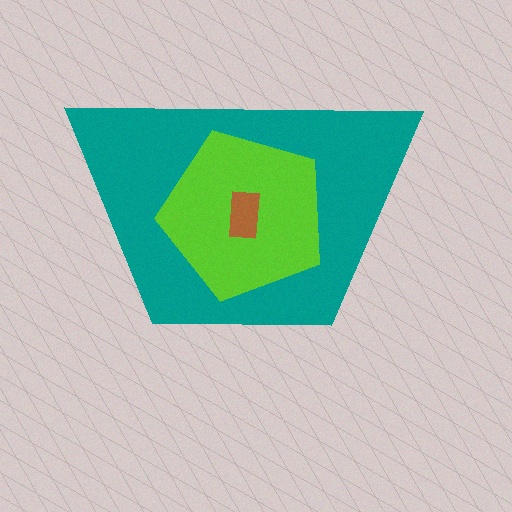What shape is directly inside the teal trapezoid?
The lime pentagon.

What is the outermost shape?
The teal trapezoid.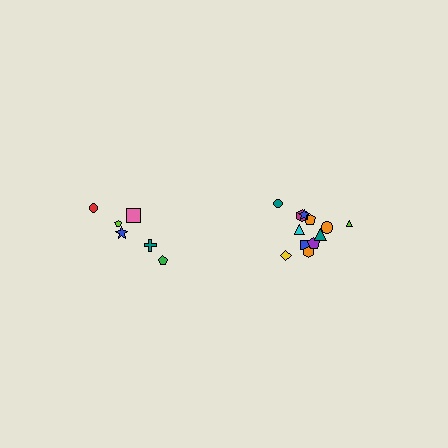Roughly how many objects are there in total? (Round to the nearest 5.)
Roughly 20 objects in total.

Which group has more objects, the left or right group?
The right group.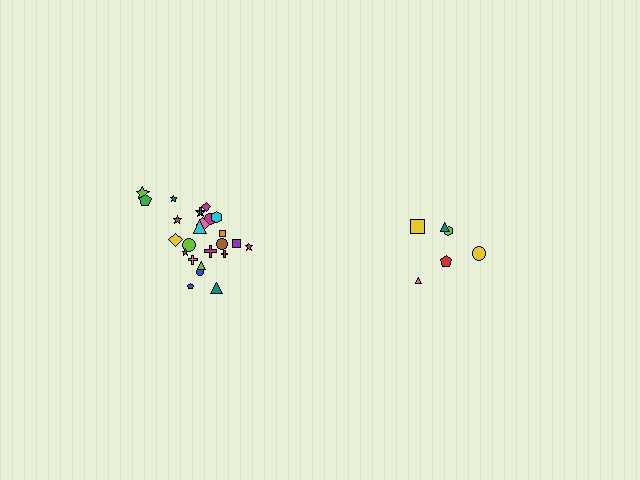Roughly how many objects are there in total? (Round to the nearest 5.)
Roughly 30 objects in total.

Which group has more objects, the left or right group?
The left group.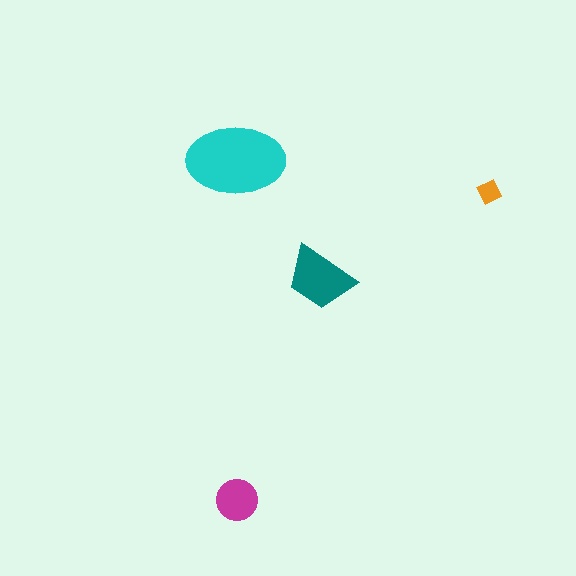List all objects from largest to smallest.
The cyan ellipse, the teal trapezoid, the magenta circle, the orange diamond.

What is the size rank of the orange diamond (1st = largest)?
4th.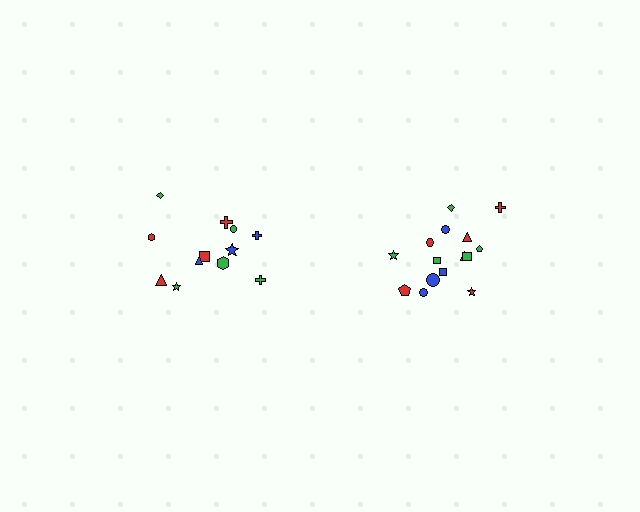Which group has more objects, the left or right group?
The right group.